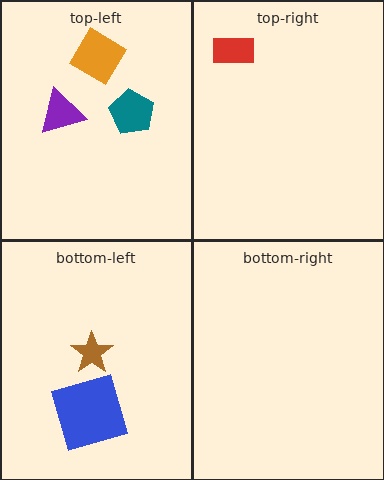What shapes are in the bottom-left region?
The brown star, the blue square.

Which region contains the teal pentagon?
The top-left region.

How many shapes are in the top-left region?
3.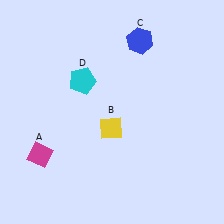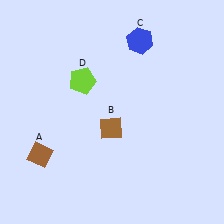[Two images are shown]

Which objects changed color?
A changed from magenta to brown. B changed from yellow to brown. D changed from cyan to lime.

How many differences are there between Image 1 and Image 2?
There are 3 differences between the two images.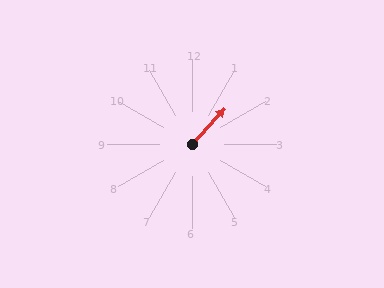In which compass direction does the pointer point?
Northeast.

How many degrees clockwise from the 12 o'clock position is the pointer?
Approximately 42 degrees.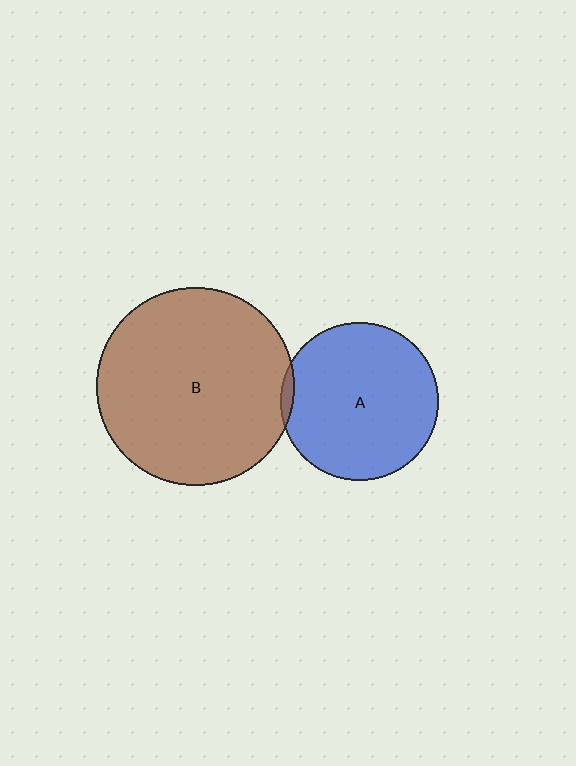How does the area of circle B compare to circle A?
Approximately 1.6 times.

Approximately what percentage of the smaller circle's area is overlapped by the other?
Approximately 5%.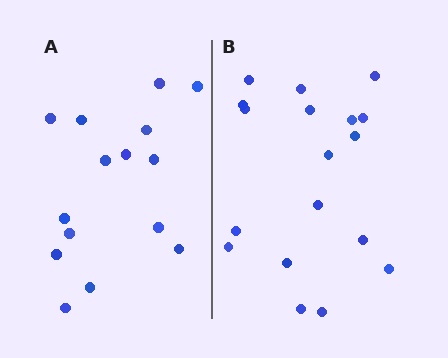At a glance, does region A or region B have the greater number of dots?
Region B (the right region) has more dots.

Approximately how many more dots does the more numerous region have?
Region B has just a few more — roughly 2 or 3 more dots than region A.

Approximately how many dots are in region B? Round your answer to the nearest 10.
About 20 dots. (The exact count is 18, which rounds to 20.)